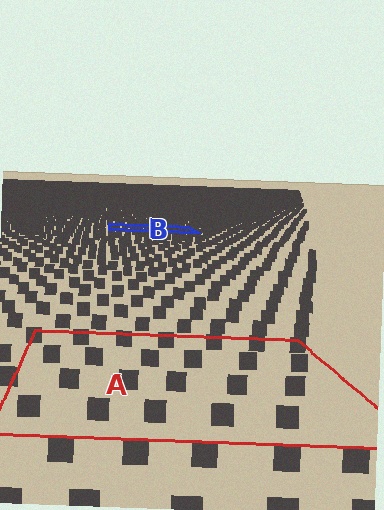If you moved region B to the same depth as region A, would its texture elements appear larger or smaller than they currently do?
They would appear larger. At a closer depth, the same texture elements are projected at a bigger on-screen size.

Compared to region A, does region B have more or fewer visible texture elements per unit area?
Region B has more texture elements per unit area — they are packed more densely because it is farther away.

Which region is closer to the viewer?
Region A is closer. The texture elements there are larger and more spread out.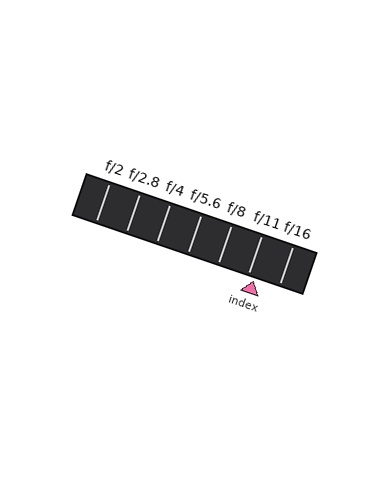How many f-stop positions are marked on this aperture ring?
There are 7 f-stop positions marked.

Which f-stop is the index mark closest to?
The index mark is closest to f/11.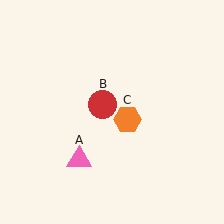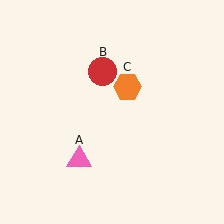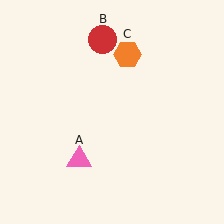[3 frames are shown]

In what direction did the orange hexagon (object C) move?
The orange hexagon (object C) moved up.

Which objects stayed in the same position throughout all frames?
Pink triangle (object A) remained stationary.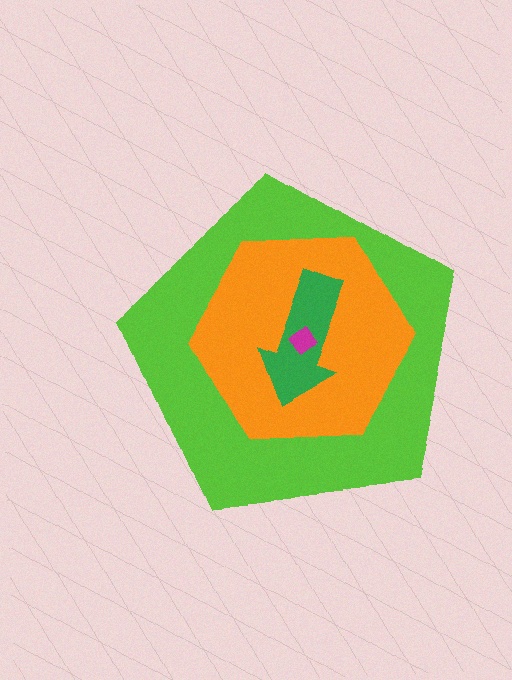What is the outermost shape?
The lime pentagon.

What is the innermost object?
The magenta diamond.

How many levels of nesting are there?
4.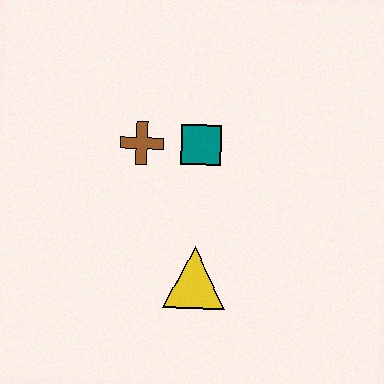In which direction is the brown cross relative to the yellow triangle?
The brown cross is above the yellow triangle.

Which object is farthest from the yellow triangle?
The brown cross is farthest from the yellow triangle.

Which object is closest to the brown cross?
The teal square is closest to the brown cross.